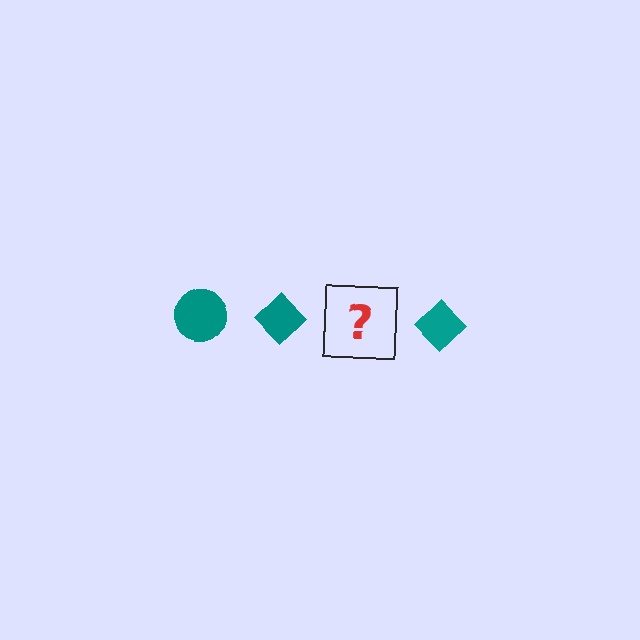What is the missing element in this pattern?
The missing element is a teal circle.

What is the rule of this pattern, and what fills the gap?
The rule is that the pattern cycles through circle, diamond shapes in teal. The gap should be filled with a teal circle.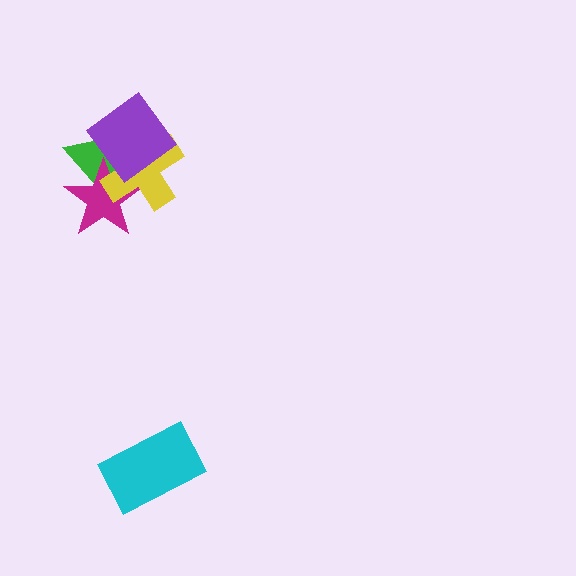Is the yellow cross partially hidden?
Yes, it is partially covered by another shape.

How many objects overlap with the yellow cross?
3 objects overlap with the yellow cross.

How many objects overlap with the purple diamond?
3 objects overlap with the purple diamond.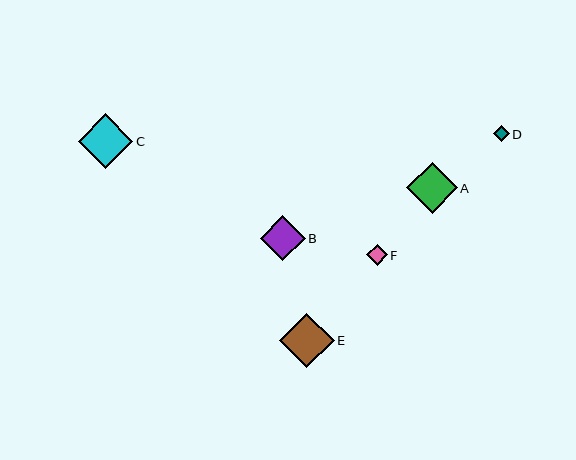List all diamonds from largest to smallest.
From largest to smallest: E, C, A, B, F, D.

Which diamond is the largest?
Diamond E is the largest with a size of approximately 55 pixels.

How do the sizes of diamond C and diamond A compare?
Diamond C and diamond A are approximately the same size.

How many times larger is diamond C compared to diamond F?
Diamond C is approximately 2.7 times the size of diamond F.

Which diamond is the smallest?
Diamond D is the smallest with a size of approximately 16 pixels.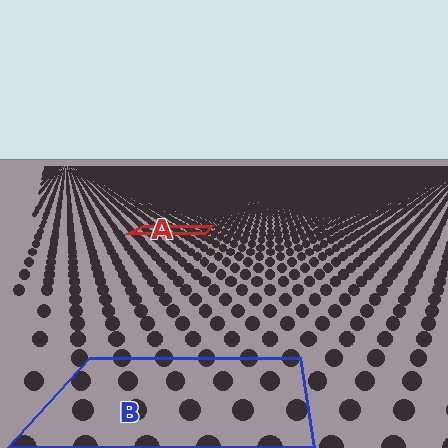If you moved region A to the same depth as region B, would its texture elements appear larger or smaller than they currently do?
They would appear larger. At a closer depth, the same texture elements are projected at a bigger on-screen size.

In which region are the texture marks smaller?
The texture marks are smaller in region A, because it is farther away.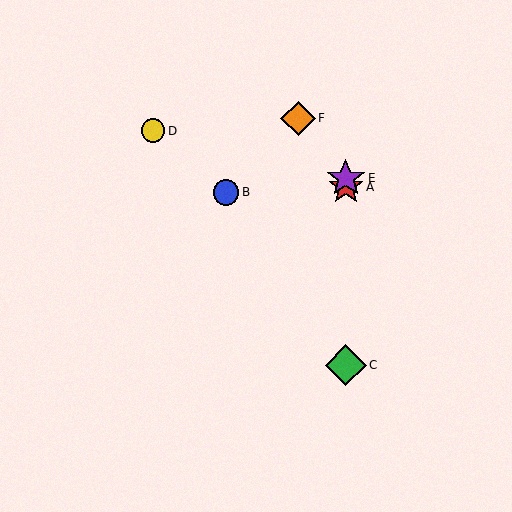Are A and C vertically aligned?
Yes, both are at x≈346.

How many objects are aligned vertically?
3 objects (A, C, E) are aligned vertically.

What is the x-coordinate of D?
Object D is at x≈153.